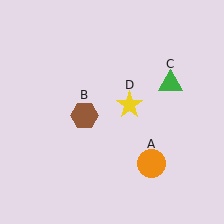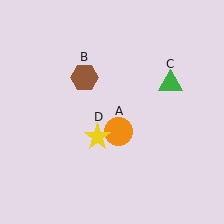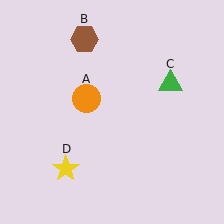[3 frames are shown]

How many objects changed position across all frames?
3 objects changed position: orange circle (object A), brown hexagon (object B), yellow star (object D).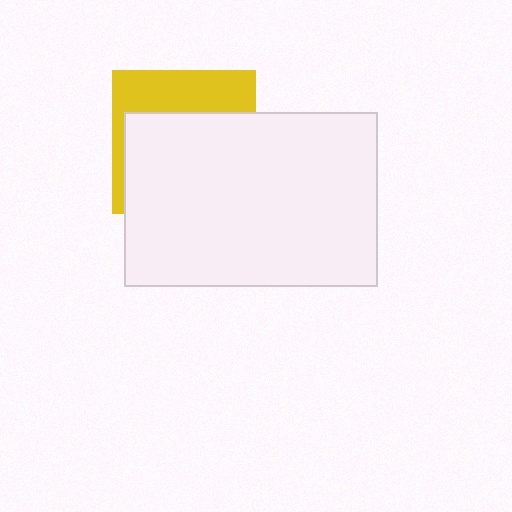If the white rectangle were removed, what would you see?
You would see the complete yellow square.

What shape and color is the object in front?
The object in front is a white rectangle.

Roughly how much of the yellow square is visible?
A small part of it is visible (roughly 35%).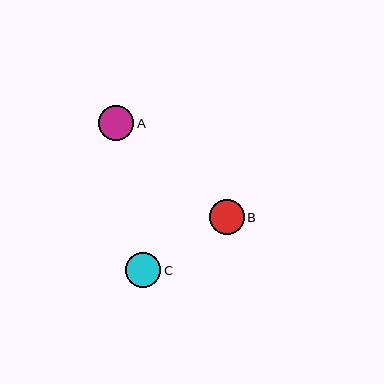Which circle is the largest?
Circle B is the largest with a size of approximately 35 pixels.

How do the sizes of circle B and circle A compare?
Circle B and circle A are approximately the same size.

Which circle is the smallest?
Circle C is the smallest with a size of approximately 35 pixels.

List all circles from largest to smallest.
From largest to smallest: B, A, C.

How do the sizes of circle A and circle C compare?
Circle A and circle C are approximately the same size.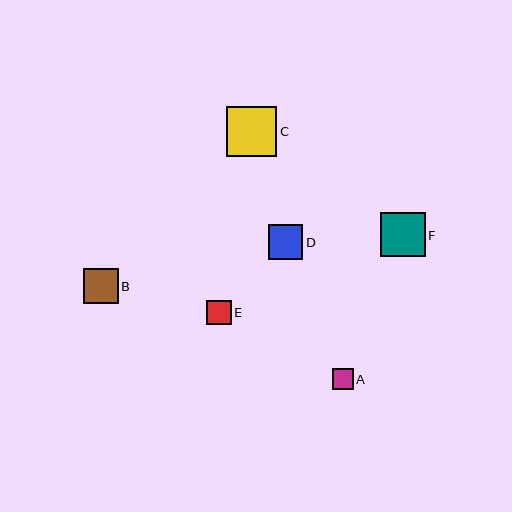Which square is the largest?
Square C is the largest with a size of approximately 50 pixels.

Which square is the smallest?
Square A is the smallest with a size of approximately 20 pixels.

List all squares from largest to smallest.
From largest to smallest: C, F, B, D, E, A.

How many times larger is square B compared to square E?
Square B is approximately 1.4 times the size of square E.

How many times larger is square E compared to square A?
Square E is approximately 1.2 times the size of square A.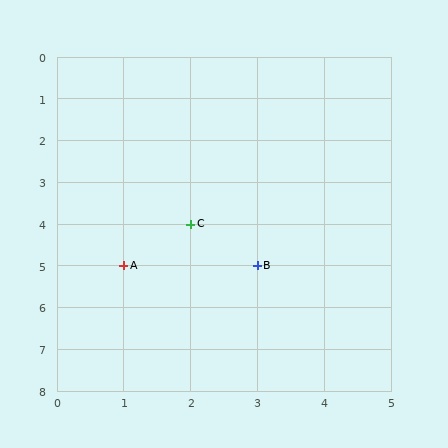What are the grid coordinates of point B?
Point B is at grid coordinates (3, 5).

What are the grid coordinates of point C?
Point C is at grid coordinates (2, 4).